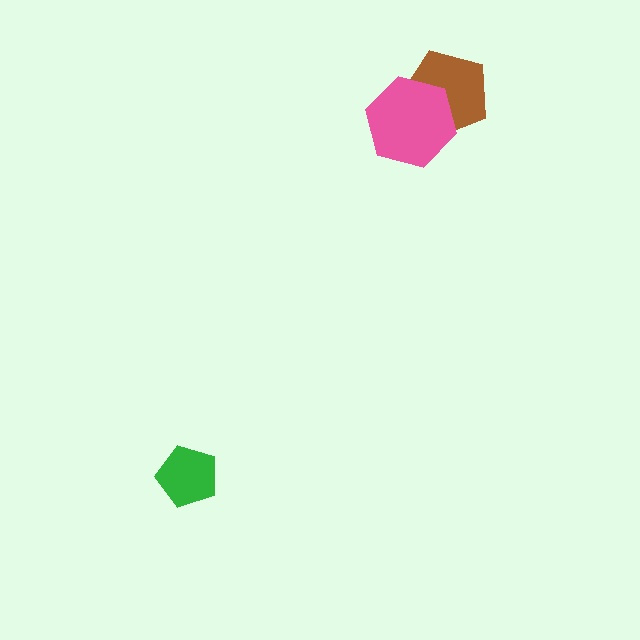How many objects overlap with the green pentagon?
0 objects overlap with the green pentagon.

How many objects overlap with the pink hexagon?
1 object overlaps with the pink hexagon.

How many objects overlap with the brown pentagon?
1 object overlaps with the brown pentagon.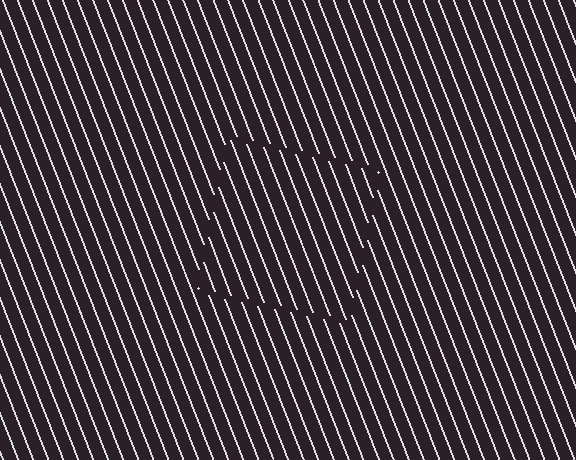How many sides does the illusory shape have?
4 sides — the line-ends trace a square.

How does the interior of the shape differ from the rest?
The interior of the shape contains the same grating, shifted by half a period — the contour is defined by the phase discontinuity where line-ends from the inner and outer gratings abut.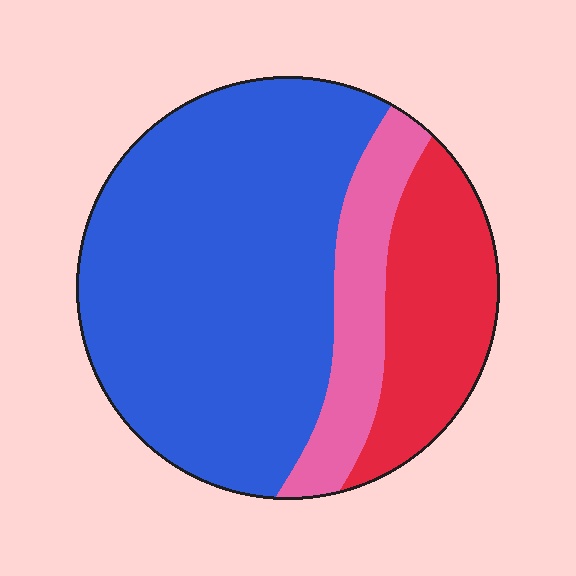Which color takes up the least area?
Pink, at roughly 15%.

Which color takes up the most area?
Blue, at roughly 65%.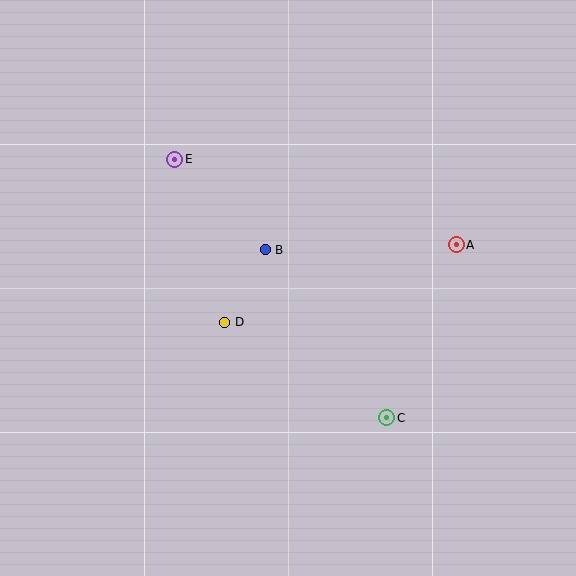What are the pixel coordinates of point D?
Point D is at (225, 322).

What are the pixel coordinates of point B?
Point B is at (265, 250).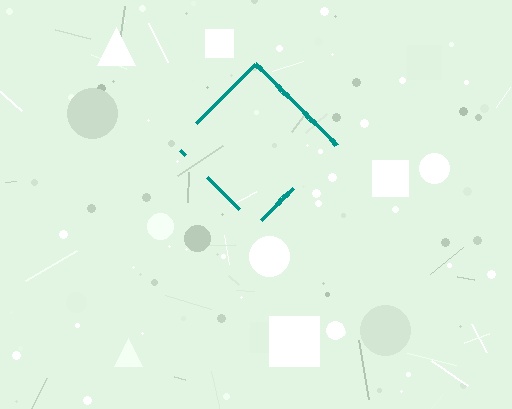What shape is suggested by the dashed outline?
The dashed outline suggests a diamond.